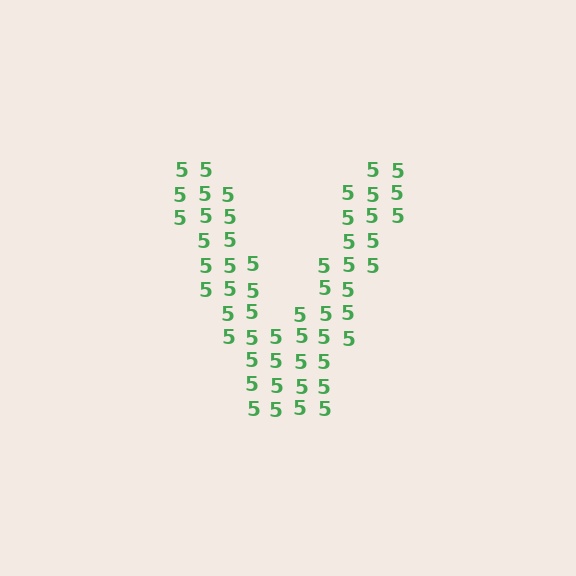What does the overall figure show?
The overall figure shows the letter V.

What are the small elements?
The small elements are digit 5's.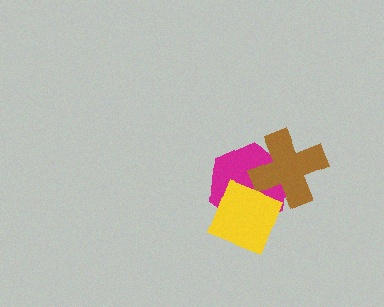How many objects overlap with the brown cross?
1 object overlaps with the brown cross.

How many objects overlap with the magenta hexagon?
2 objects overlap with the magenta hexagon.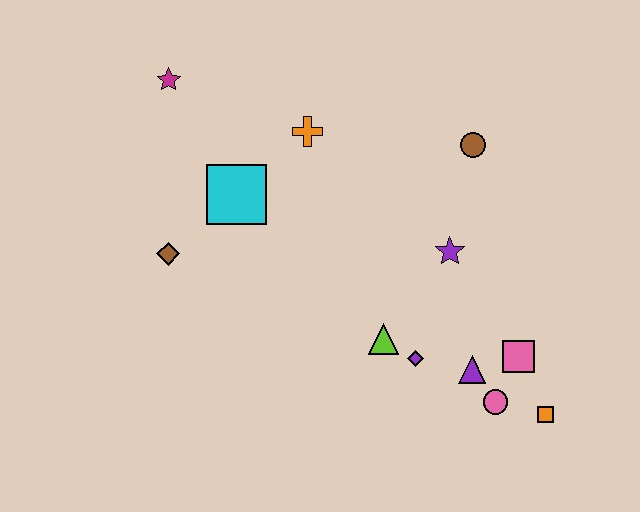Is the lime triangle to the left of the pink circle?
Yes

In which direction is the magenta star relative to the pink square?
The magenta star is to the left of the pink square.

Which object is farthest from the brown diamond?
The orange square is farthest from the brown diamond.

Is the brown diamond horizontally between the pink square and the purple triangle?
No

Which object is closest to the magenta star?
The cyan square is closest to the magenta star.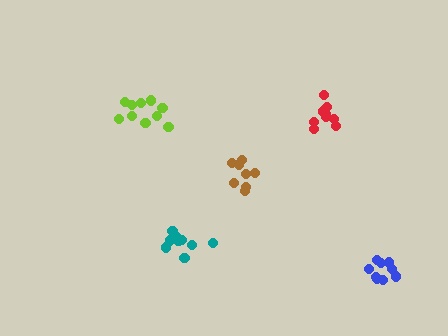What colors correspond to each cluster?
The clusters are colored: blue, red, lime, brown, teal.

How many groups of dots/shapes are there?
There are 5 groups.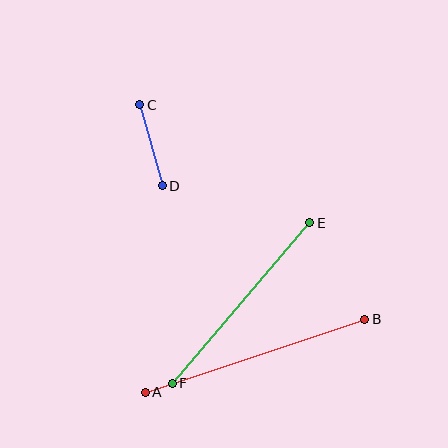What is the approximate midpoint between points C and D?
The midpoint is at approximately (151, 145) pixels.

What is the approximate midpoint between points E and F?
The midpoint is at approximately (241, 303) pixels.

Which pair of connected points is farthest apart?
Points A and B are farthest apart.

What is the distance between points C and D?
The distance is approximately 84 pixels.